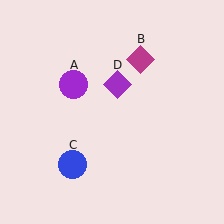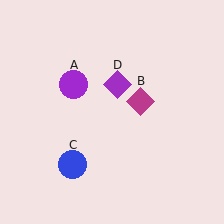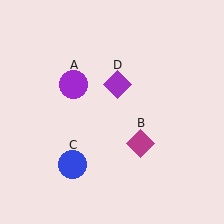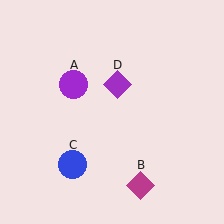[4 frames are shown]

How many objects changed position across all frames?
1 object changed position: magenta diamond (object B).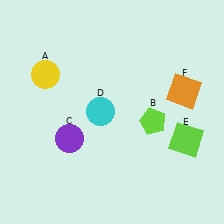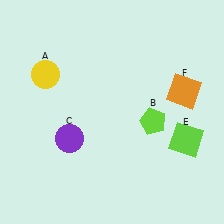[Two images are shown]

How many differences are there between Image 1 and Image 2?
There is 1 difference between the two images.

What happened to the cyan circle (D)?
The cyan circle (D) was removed in Image 2. It was in the top-left area of Image 1.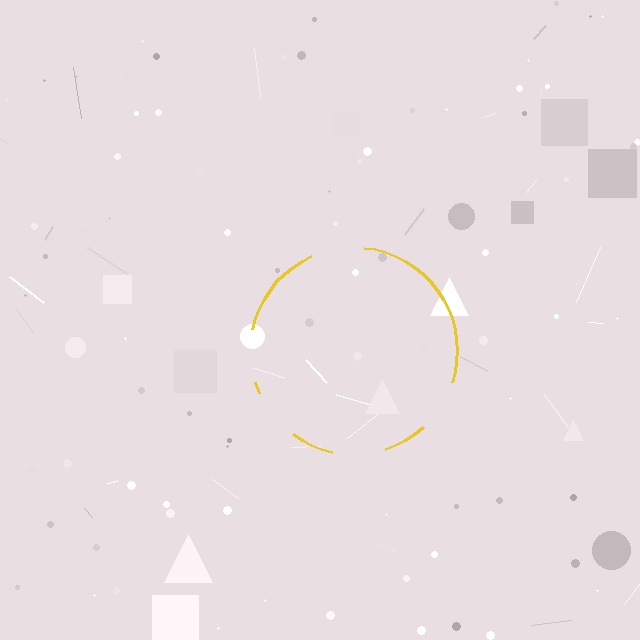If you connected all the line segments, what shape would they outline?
They would outline a circle.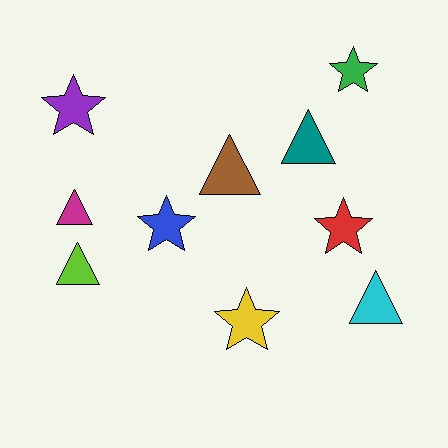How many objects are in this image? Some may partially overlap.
There are 10 objects.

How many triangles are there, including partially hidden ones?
There are 5 triangles.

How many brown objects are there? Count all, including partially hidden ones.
There is 1 brown object.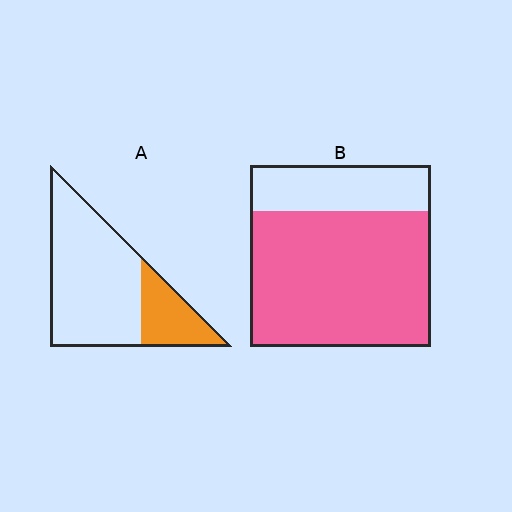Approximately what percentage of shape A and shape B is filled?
A is approximately 25% and B is approximately 75%.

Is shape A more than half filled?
No.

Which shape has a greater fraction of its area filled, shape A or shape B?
Shape B.